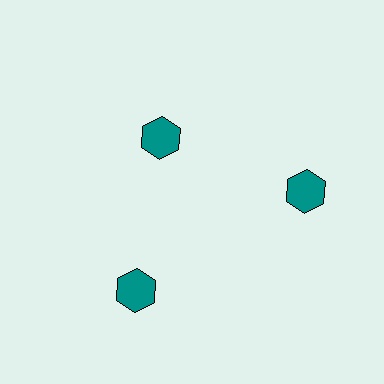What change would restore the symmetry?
The symmetry would be restored by moving it outward, back onto the ring so that all 3 hexagons sit at equal angles and equal distance from the center.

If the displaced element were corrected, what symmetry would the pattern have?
It would have 3-fold rotational symmetry — the pattern would map onto itself every 120 degrees.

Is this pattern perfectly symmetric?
No. The 3 teal hexagons are arranged in a ring, but one element near the 11 o'clock position is pulled inward toward the center, breaking the 3-fold rotational symmetry.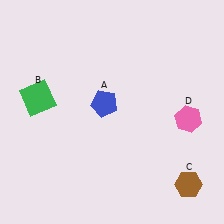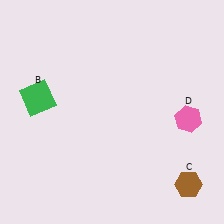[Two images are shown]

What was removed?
The blue pentagon (A) was removed in Image 2.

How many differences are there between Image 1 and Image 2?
There is 1 difference between the two images.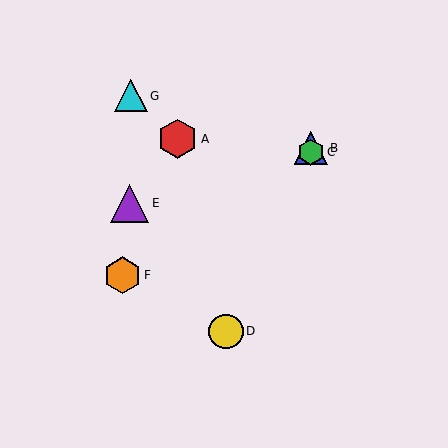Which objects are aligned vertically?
Objects B, C are aligned vertically.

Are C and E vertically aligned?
No, C is at x≈311 and E is at x≈130.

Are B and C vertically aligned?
Yes, both are at x≈311.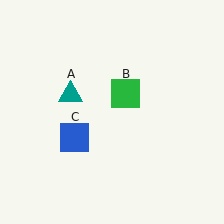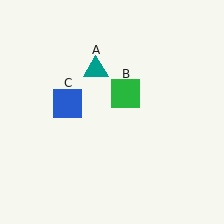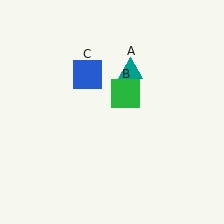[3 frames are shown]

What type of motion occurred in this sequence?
The teal triangle (object A), blue square (object C) rotated clockwise around the center of the scene.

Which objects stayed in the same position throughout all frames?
Green square (object B) remained stationary.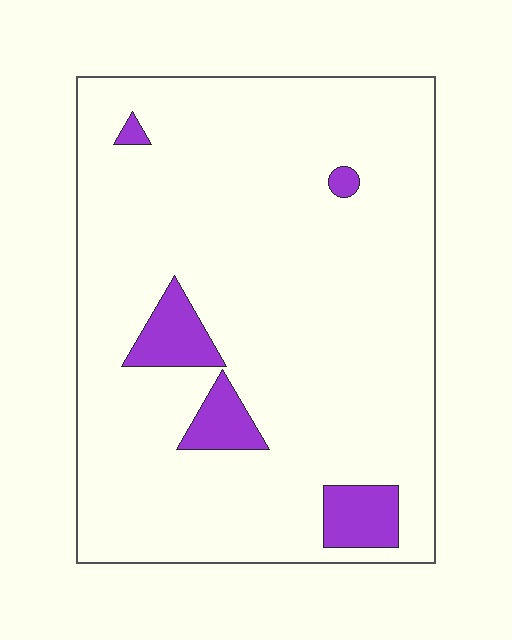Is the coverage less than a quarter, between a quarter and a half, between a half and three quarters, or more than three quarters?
Less than a quarter.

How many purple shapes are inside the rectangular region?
5.